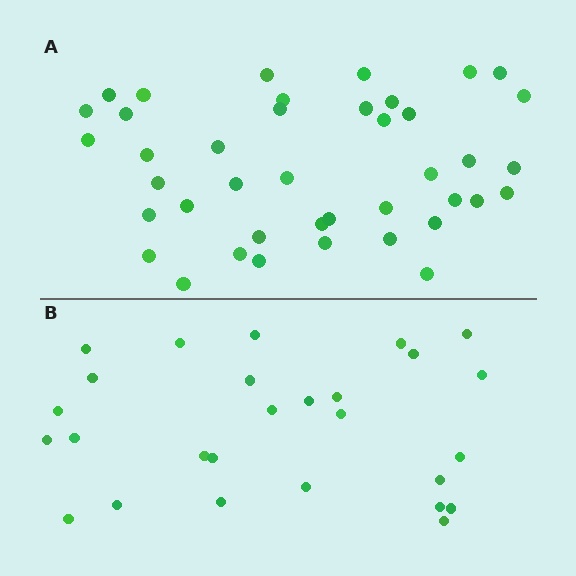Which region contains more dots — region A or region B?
Region A (the top region) has more dots.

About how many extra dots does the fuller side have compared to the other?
Region A has approximately 15 more dots than region B.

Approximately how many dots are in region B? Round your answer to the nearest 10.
About 30 dots. (The exact count is 27, which rounds to 30.)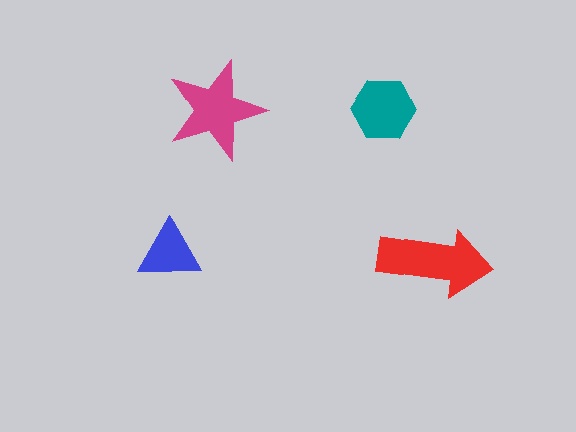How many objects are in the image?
There are 4 objects in the image.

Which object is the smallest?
The blue triangle.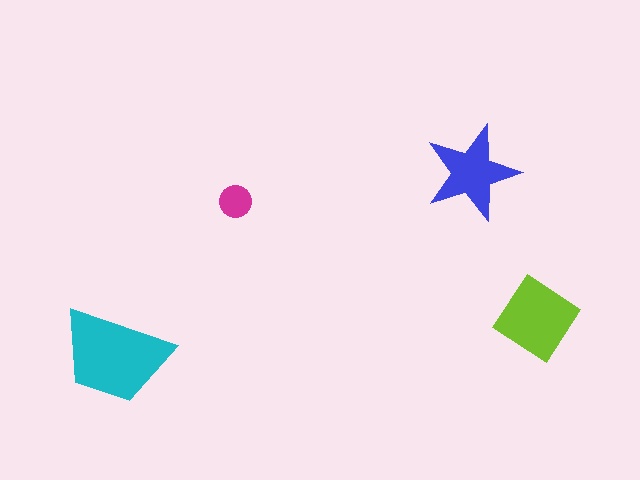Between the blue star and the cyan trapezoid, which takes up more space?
The cyan trapezoid.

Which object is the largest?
The cyan trapezoid.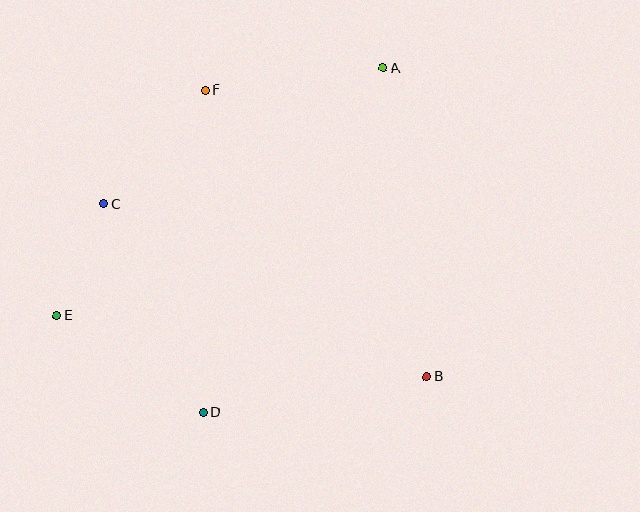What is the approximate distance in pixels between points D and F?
The distance between D and F is approximately 322 pixels.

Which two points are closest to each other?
Points C and E are closest to each other.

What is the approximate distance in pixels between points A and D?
The distance between A and D is approximately 388 pixels.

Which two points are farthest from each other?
Points A and E are farthest from each other.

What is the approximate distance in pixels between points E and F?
The distance between E and F is approximately 270 pixels.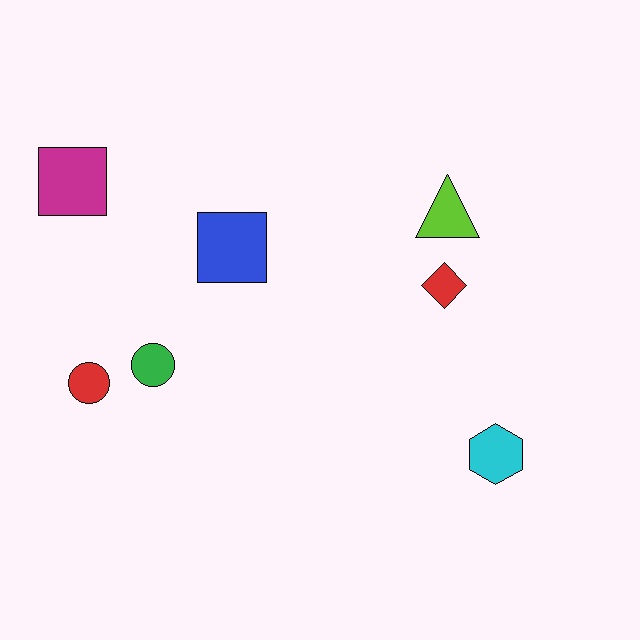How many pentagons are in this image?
There are no pentagons.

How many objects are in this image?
There are 7 objects.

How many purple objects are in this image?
There are no purple objects.